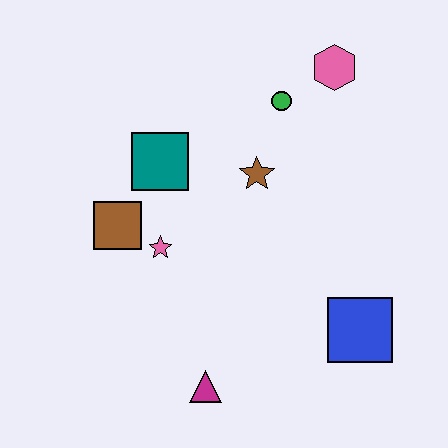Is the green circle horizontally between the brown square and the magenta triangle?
No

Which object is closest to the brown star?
The green circle is closest to the brown star.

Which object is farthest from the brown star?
The magenta triangle is farthest from the brown star.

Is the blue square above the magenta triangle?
Yes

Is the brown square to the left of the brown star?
Yes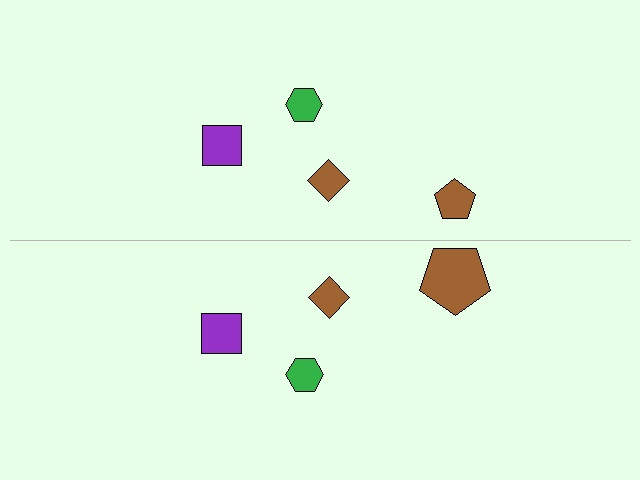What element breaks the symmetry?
The brown pentagon on the bottom side has a different size than its mirror counterpart.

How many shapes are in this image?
There are 8 shapes in this image.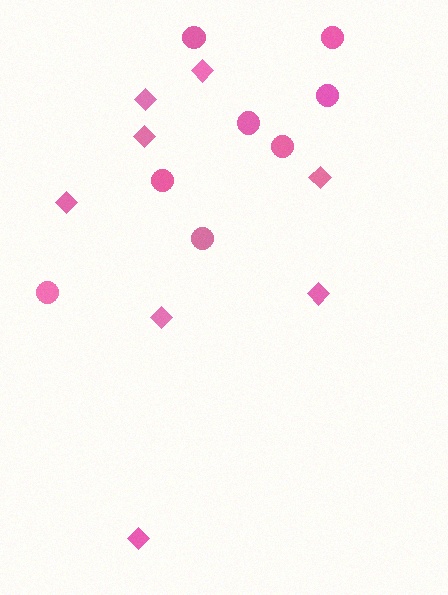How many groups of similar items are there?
There are 2 groups: one group of diamonds (8) and one group of circles (8).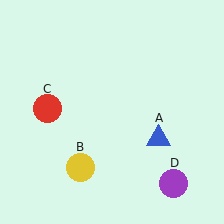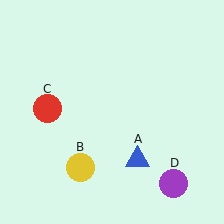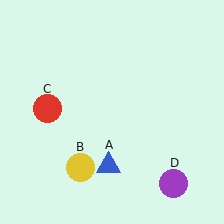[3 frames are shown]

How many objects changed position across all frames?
1 object changed position: blue triangle (object A).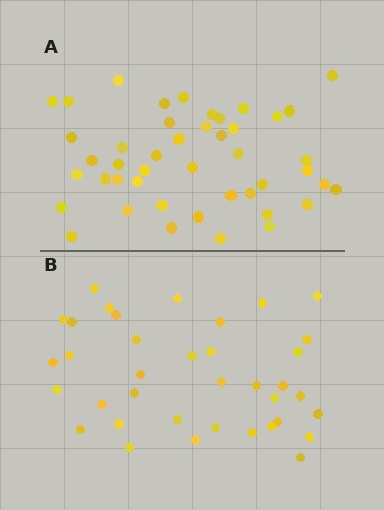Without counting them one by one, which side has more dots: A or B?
Region A (the top region) has more dots.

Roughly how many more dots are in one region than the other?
Region A has roughly 8 or so more dots than region B.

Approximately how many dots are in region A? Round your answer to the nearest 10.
About 40 dots. (The exact count is 45, which rounds to 40.)